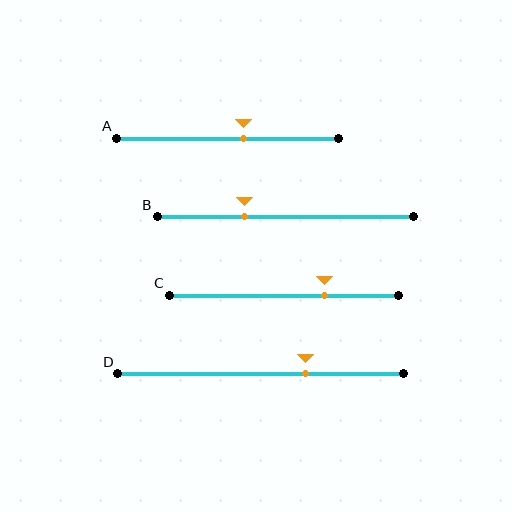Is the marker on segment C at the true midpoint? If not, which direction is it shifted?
No, the marker on segment C is shifted to the right by about 18% of the segment length.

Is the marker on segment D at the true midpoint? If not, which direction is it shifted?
No, the marker on segment D is shifted to the right by about 16% of the segment length.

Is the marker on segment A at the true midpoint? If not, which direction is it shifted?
No, the marker on segment A is shifted to the right by about 7% of the segment length.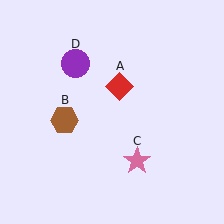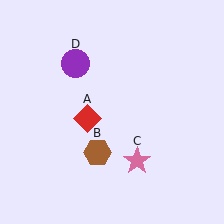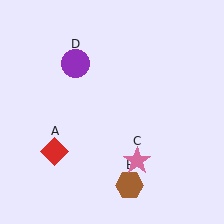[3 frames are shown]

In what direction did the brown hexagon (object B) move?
The brown hexagon (object B) moved down and to the right.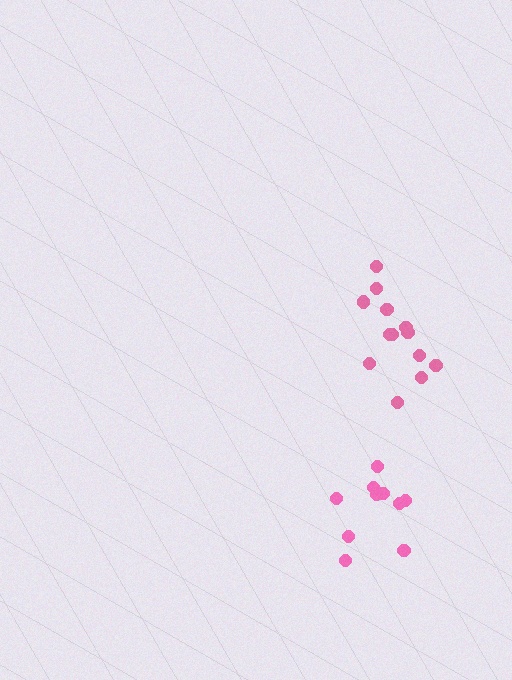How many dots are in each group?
Group 1: 10 dots, Group 2: 13 dots (23 total).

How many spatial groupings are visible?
There are 2 spatial groupings.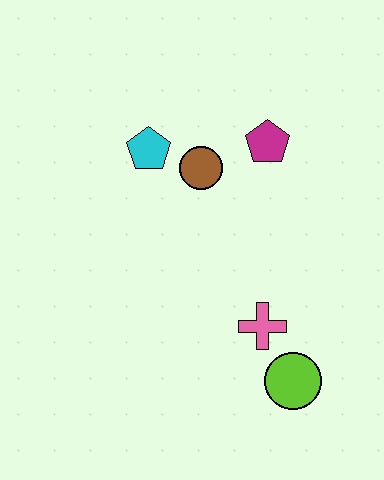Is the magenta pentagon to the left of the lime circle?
Yes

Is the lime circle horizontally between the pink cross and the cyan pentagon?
No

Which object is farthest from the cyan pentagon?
The lime circle is farthest from the cyan pentagon.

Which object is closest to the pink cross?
The lime circle is closest to the pink cross.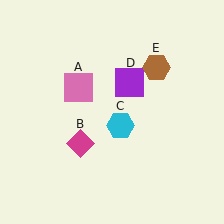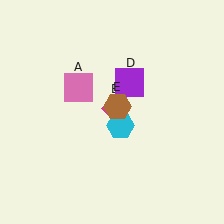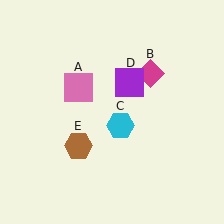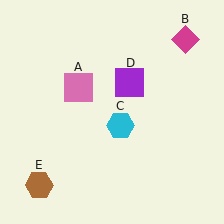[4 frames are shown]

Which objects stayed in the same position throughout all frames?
Pink square (object A) and cyan hexagon (object C) and purple square (object D) remained stationary.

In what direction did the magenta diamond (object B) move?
The magenta diamond (object B) moved up and to the right.